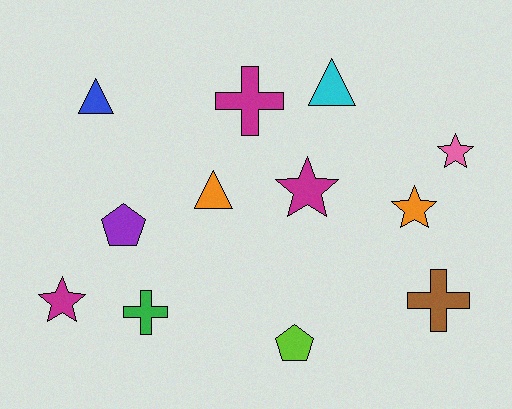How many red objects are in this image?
There are no red objects.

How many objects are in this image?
There are 12 objects.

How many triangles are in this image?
There are 3 triangles.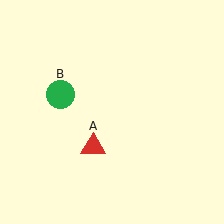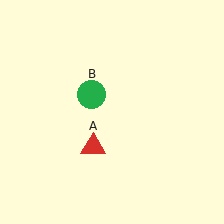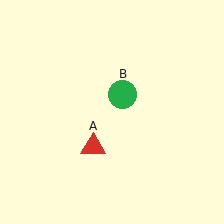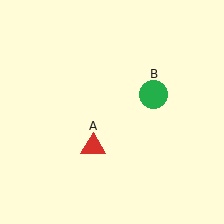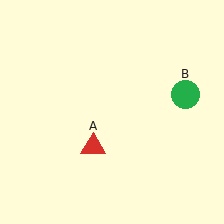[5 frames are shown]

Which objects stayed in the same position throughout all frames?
Red triangle (object A) remained stationary.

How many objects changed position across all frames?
1 object changed position: green circle (object B).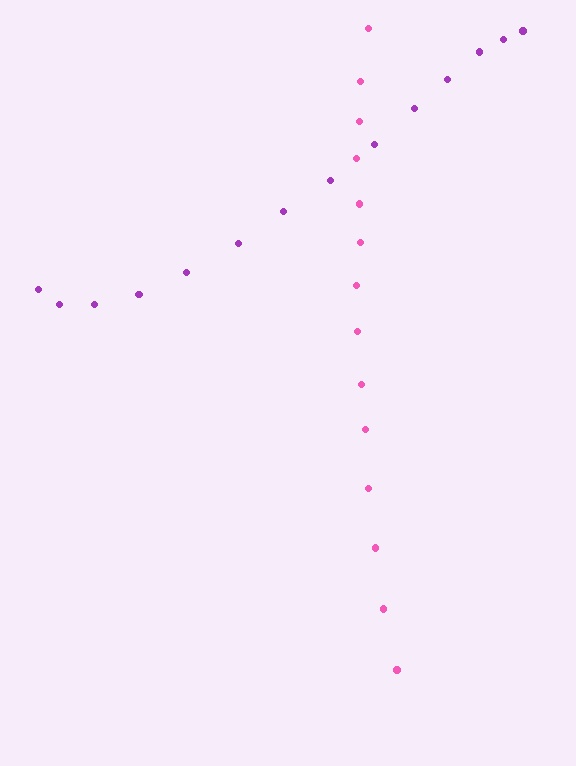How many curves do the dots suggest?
There are 2 distinct paths.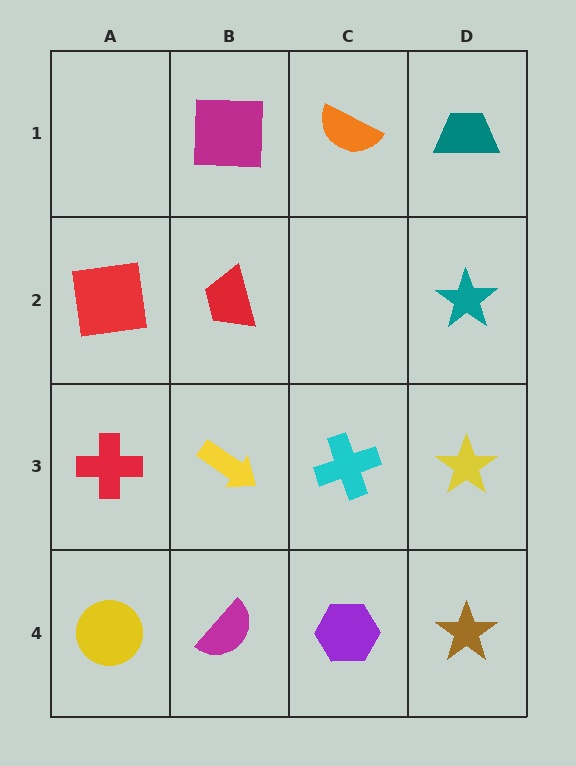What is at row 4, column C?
A purple hexagon.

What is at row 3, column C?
A cyan cross.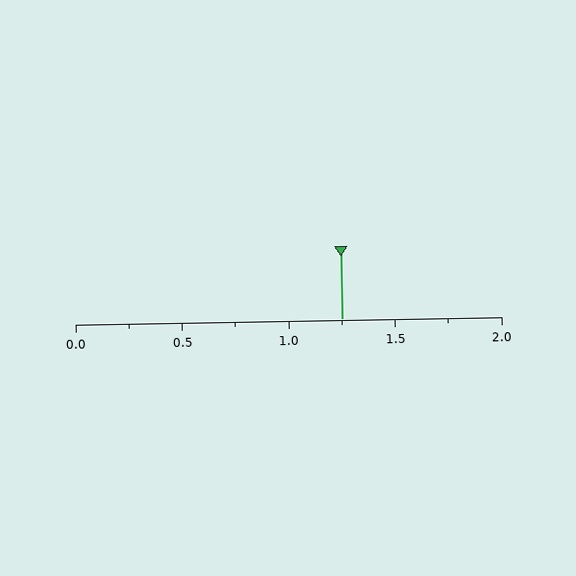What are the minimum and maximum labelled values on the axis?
The axis runs from 0.0 to 2.0.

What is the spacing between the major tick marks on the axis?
The major ticks are spaced 0.5 apart.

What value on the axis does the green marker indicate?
The marker indicates approximately 1.25.